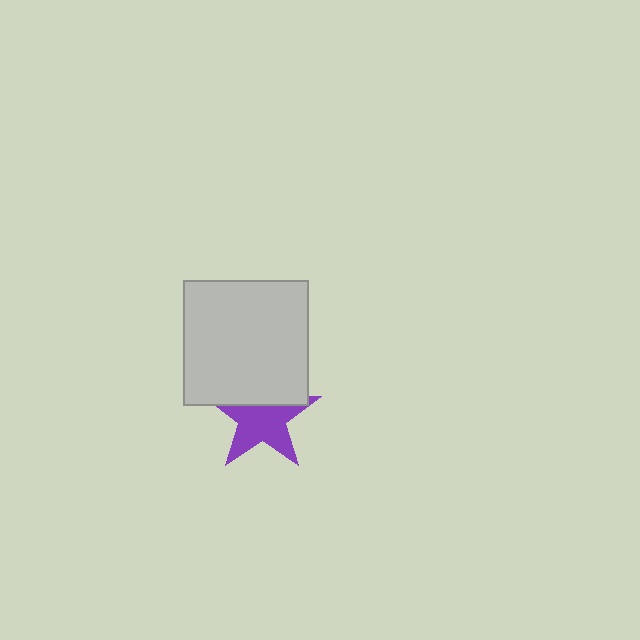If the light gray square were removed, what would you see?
You would see the complete purple star.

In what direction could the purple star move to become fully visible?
The purple star could move down. That would shift it out from behind the light gray square entirely.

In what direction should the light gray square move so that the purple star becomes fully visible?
The light gray square should move up. That is the shortest direction to clear the overlap and leave the purple star fully visible.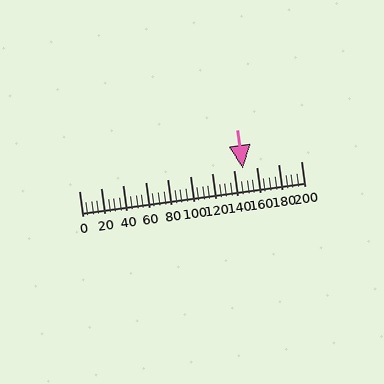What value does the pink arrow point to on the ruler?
The pink arrow points to approximately 148.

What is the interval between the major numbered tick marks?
The major tick marks are spaced 20 units apart.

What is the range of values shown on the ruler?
The ruler shows values from 0 to 200.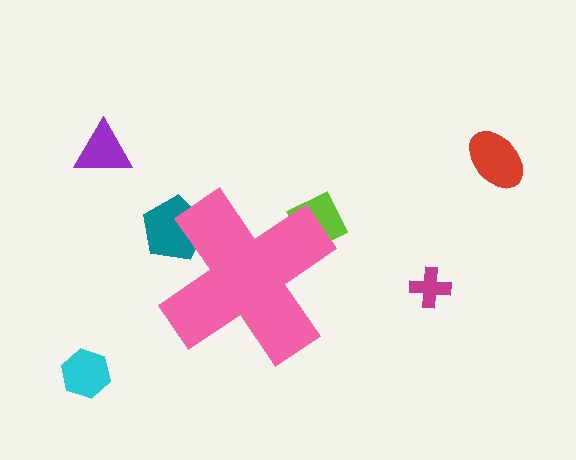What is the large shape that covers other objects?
A pink cross.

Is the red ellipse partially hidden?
No, the red ellipse is fully visible.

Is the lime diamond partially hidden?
Yes, the lime diamond is partially hidden behind the pink cross.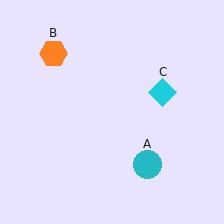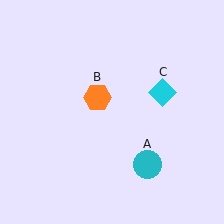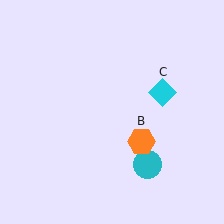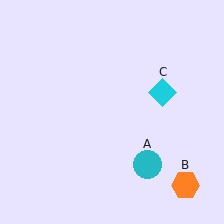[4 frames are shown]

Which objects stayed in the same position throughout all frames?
Cyan circle (object A) and cyan diamond (object C) remained stationary.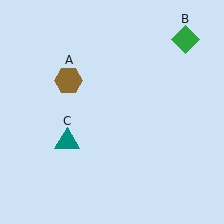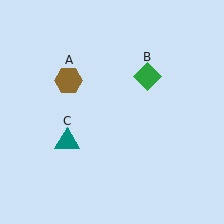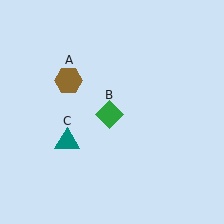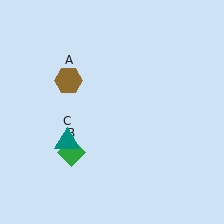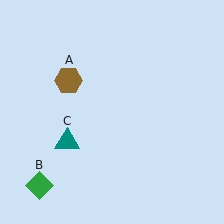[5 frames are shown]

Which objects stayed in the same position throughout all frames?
Brown hexagon (object A) and teal triangle (object C) remained stationary.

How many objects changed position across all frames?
1 object changed position: green diamond (object B).